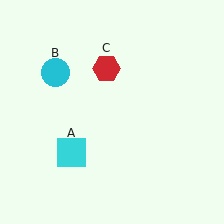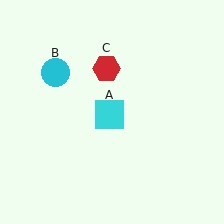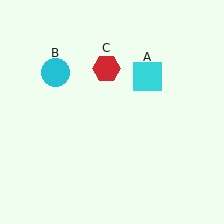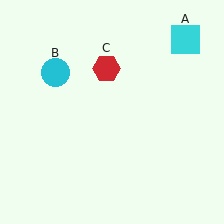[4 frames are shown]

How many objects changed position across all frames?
1 object changed position: cyan square (object A).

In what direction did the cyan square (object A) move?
The cyan square (object A) moved up and to the right.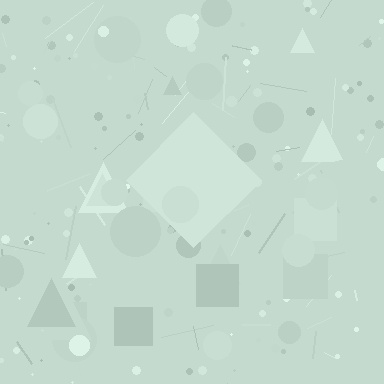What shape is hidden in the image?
A diamond is hidden in the image.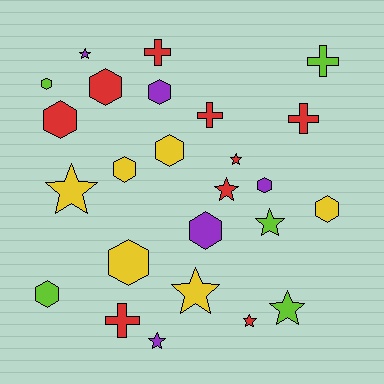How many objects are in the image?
There are 25 objects.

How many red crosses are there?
There are 4 red crosses.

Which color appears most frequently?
Red, with 9 objects.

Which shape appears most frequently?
Hexagon, with 11 objects.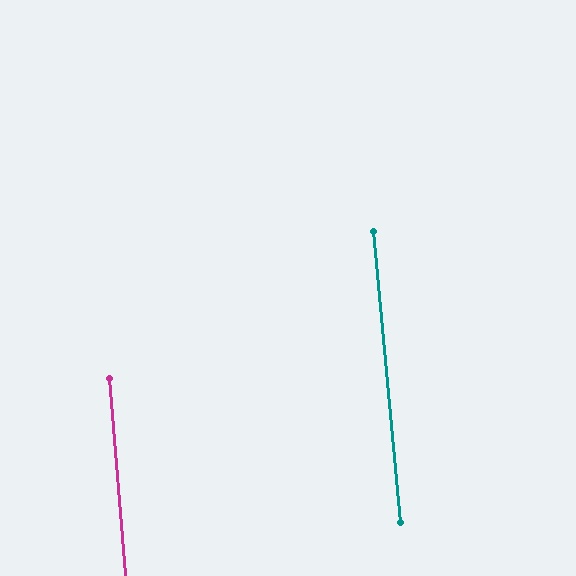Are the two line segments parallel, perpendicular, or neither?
Parallel — their directions differ by only 0.7°.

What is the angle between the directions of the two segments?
Approximately 1 degree.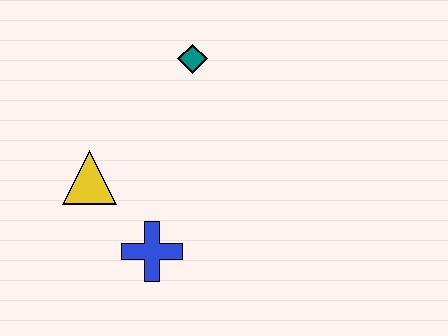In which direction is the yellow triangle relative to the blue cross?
The yellow triangle is above the blue cross.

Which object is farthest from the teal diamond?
The blue cross is farthest from the teal diamond.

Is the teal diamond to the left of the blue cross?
No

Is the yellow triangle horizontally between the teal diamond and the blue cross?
No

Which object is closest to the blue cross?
The yellow triangle is closest to the blue cross.